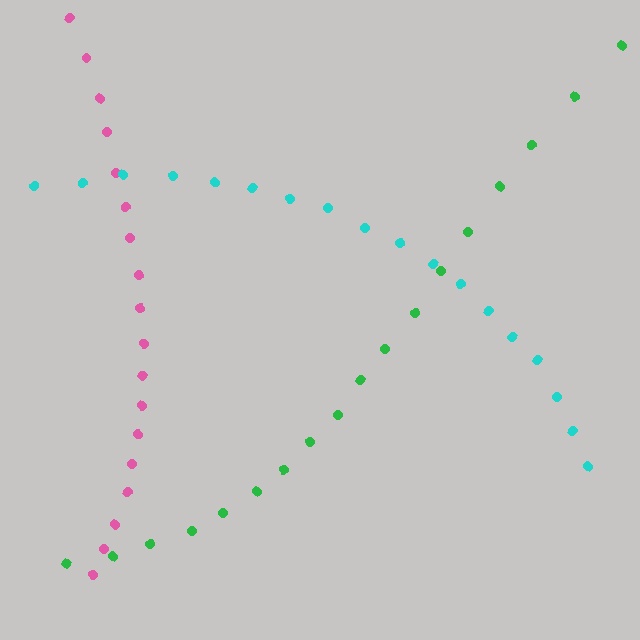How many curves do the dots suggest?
There are 3 distinct paths.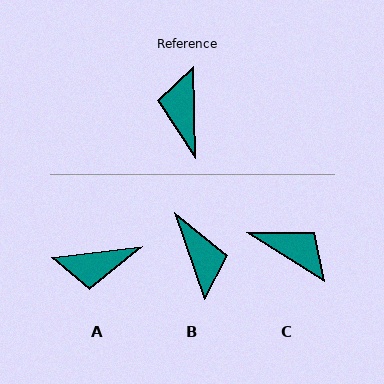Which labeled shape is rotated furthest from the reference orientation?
B, about 162 degrees away.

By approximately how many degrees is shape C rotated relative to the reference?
Approximately 123 degrees clockwise.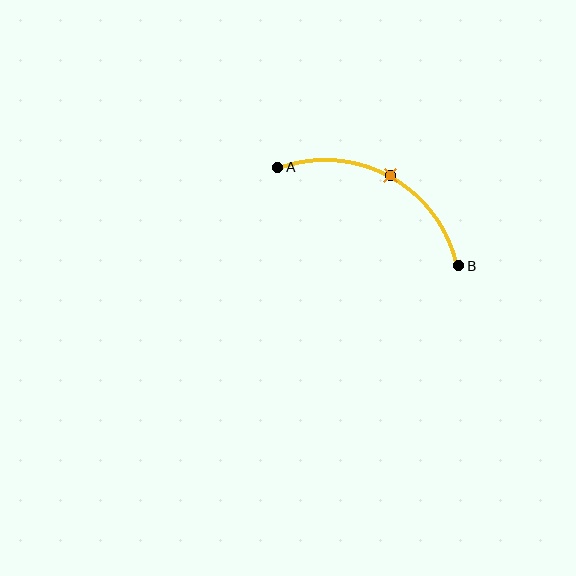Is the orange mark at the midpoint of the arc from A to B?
Yes. The orange mark lies on the arc at equal arc-length from both A and B — it is the arc midpoint.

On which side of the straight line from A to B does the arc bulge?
The arc bulges above the straight line connecting A and B.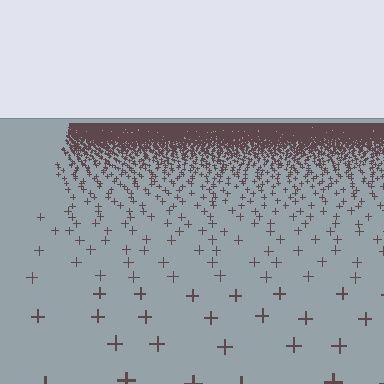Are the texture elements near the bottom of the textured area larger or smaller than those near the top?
Larger. Near the bottom, elements are closer to the viewer and appear at a bigger on-screen size.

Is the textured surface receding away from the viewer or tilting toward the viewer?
The surface is receding away from the viewer. Texture elements get smaller and denser toward the top.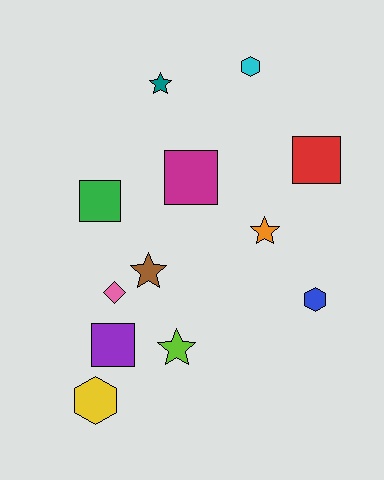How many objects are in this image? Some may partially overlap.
There are 12 objects.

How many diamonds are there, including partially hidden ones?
There is 1 diamond.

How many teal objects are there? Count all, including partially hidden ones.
There is 1 teal object.